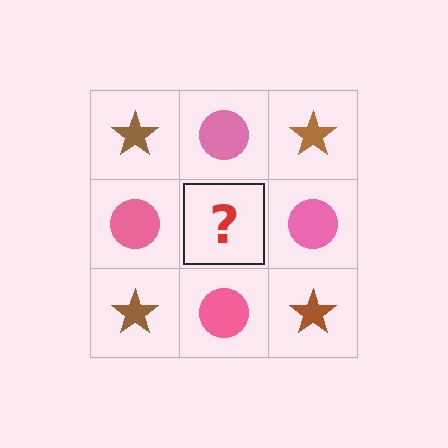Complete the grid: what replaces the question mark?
The question mark should be replaced with a brown star.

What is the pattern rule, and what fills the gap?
The rule is that it alternates brown star and pink circle in a checkerboard pattern. The gap should be filled with a brown star.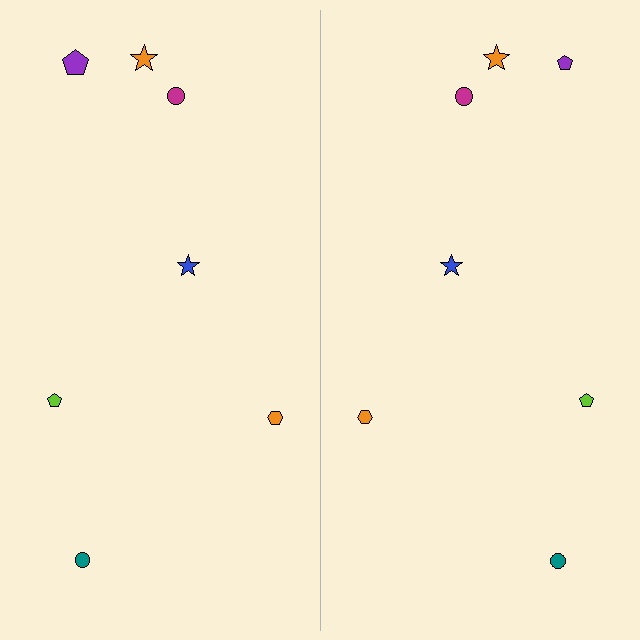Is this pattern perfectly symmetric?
No, the pattern is not perfectly symmetric. The purple pentagon on the right side has a different size than its mirror counterpart.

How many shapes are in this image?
There are 14 shapes in this image.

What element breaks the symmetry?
The purple pentagon on the right side has a different size than its mirror counterpart.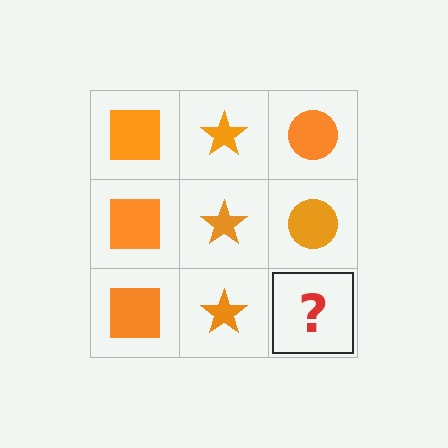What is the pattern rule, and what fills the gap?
The rule is that each column has a consistent shape. The gap should be filled with an orange circle.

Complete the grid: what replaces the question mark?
The question mark should be replaced with an orange circle.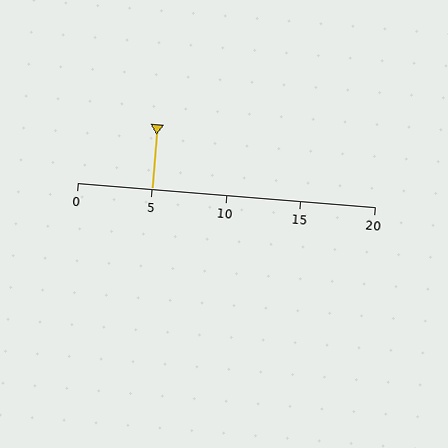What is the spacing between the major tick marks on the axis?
The major ticks are spaced 5 apart.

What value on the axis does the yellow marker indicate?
The marker indicates approximately 5.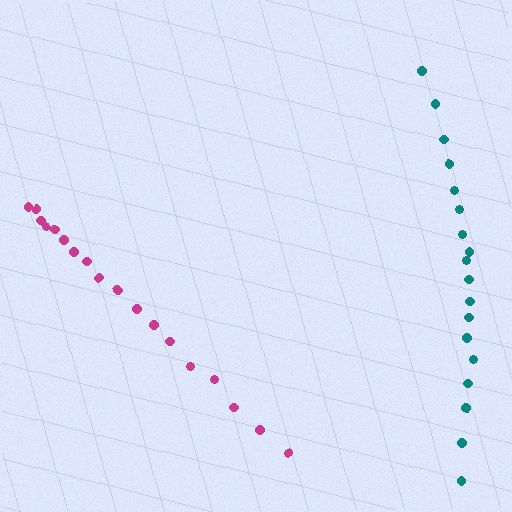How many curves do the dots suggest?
There are 2 distinct paths.